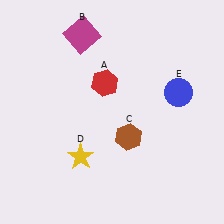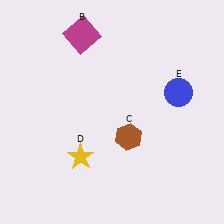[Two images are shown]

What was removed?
The red hexagon (A) was removed in Image 2.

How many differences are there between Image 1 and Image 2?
There is 1 difference between the two images.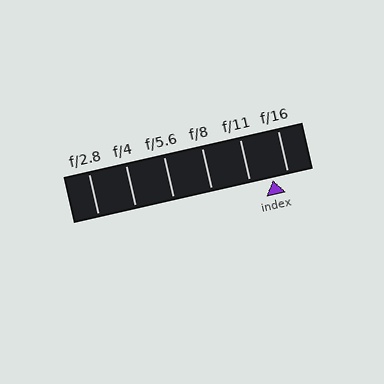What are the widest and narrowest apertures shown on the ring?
The widest aperture shown is f/2.8 and the narrowest is f/16.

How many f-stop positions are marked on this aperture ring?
There are 6 f-stop positions marked.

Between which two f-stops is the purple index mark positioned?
The index mark is between f/11 and f/16.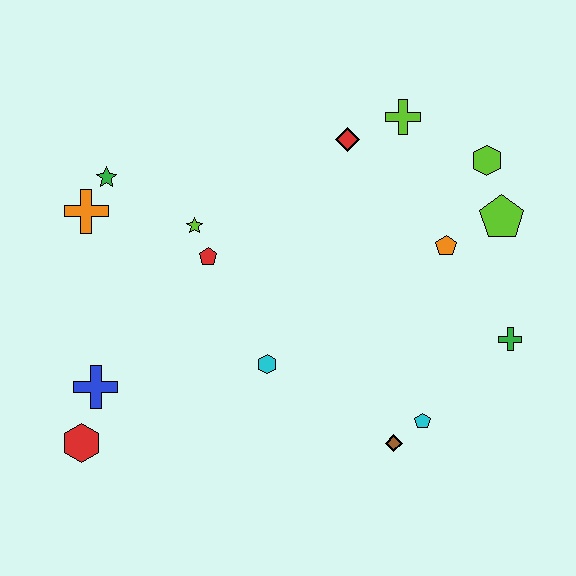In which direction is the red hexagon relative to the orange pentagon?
The red hexagon is to the left of the orange pentagon.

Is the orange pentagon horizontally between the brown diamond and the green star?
No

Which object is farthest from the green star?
The green cross is farthest from the green star.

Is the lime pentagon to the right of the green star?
Yes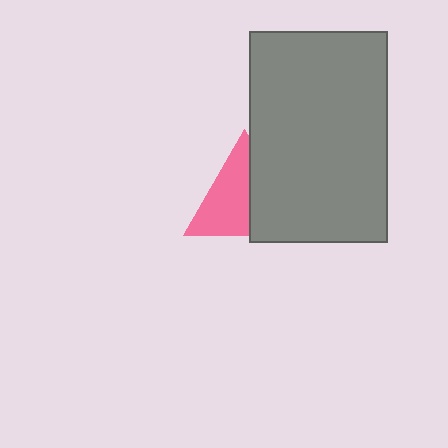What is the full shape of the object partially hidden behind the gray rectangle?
The partially hidden object is a pink triangle.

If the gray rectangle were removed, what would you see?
You would see the complete pink triangle.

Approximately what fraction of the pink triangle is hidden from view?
Roughly 43% of the pink triangle is hidden behind the gray rectangle.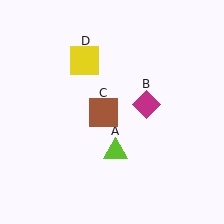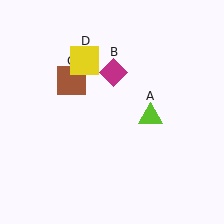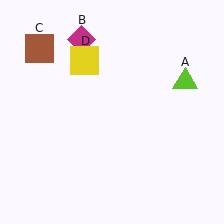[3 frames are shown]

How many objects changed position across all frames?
3 objects changed position: lime triangle (object A), magenta diamond (object B), brown square (object C).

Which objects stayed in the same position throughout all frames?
Yellow square (object D) remained stationary.